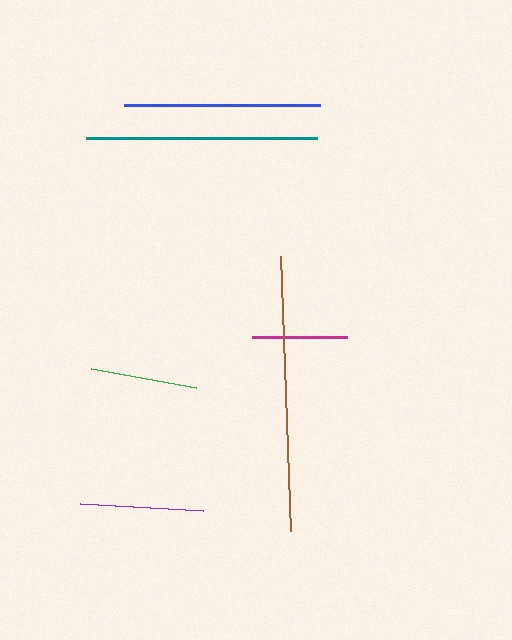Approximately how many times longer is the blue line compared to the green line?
The blue line is approximately 1.8 times the length of the green line.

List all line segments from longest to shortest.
From longest to shortest: brown, teal, blue, purple, green, magenta.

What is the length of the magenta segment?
The magenta segment is approximately 95 pixels long.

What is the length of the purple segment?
The purple segment is approximately 122 pixels long.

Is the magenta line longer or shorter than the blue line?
The blue line is longer than the magenta line.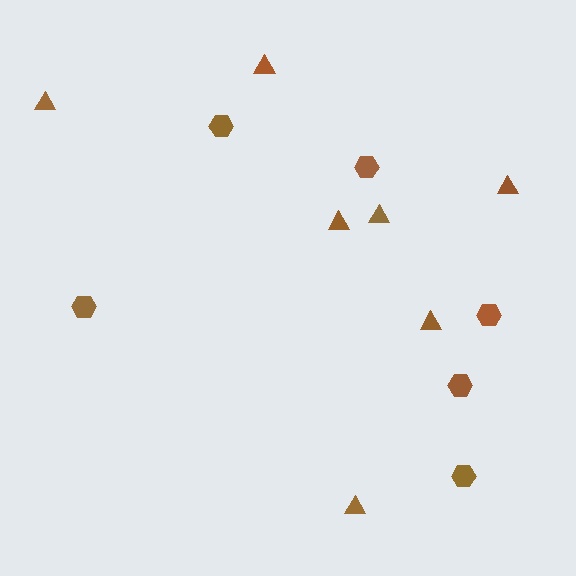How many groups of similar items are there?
There are 2 groups: one group of triangles (7) and one group of hexagons (6).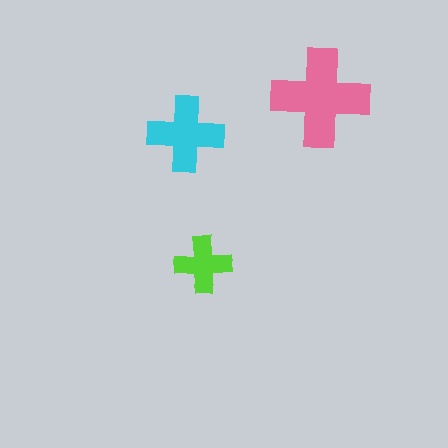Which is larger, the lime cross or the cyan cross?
The cyan one.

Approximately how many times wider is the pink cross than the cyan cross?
About 1.5 times wider.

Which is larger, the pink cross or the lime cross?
The pink one.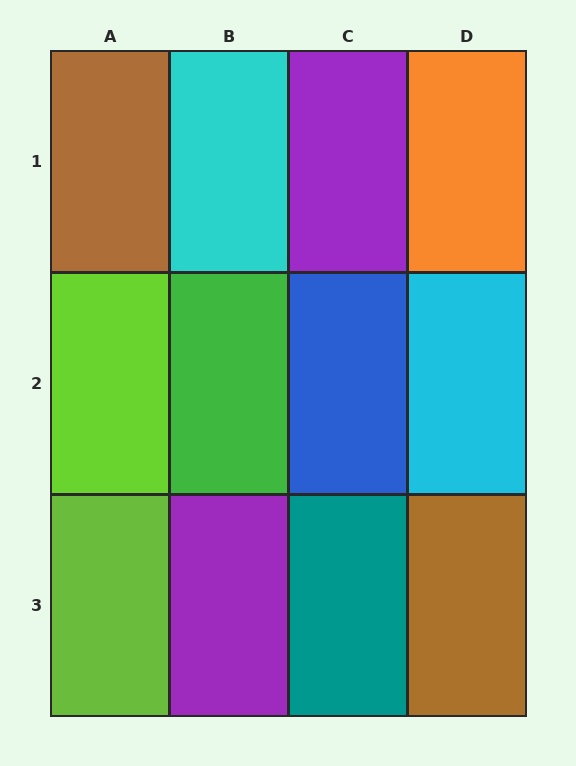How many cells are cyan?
2 cells are cyan.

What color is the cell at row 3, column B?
Purple.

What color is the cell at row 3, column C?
Teal.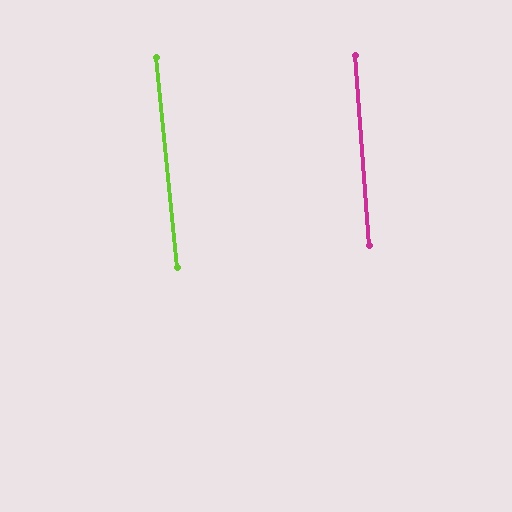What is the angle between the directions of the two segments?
Approximately 2 degrees.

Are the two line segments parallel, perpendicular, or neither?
Parallel — their directions differ by only 1.5°.